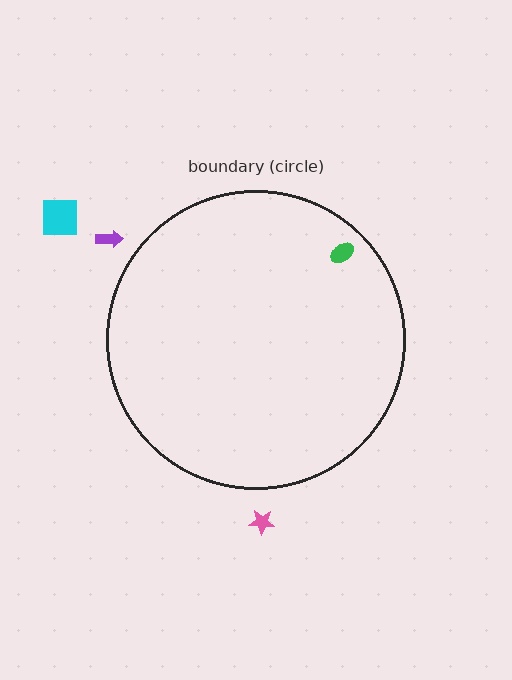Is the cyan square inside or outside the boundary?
Outside.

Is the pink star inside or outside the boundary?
Outside.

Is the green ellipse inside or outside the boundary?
Inside.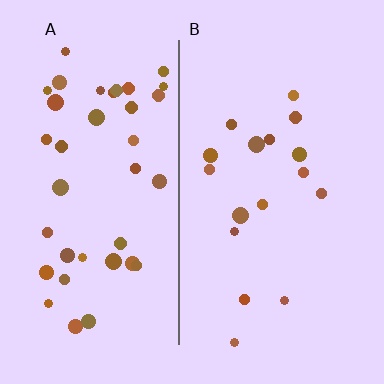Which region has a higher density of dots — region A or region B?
A (the left).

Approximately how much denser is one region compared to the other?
Approximately 2.3× — region A over region B.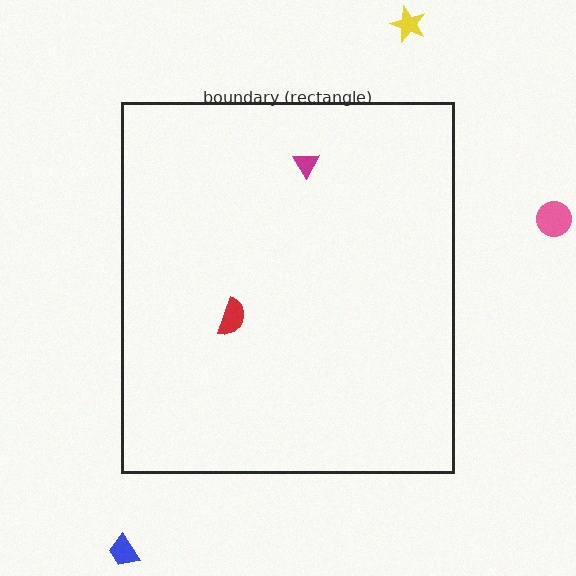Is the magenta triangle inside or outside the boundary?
Inside.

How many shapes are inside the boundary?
2 inside, 3 outside.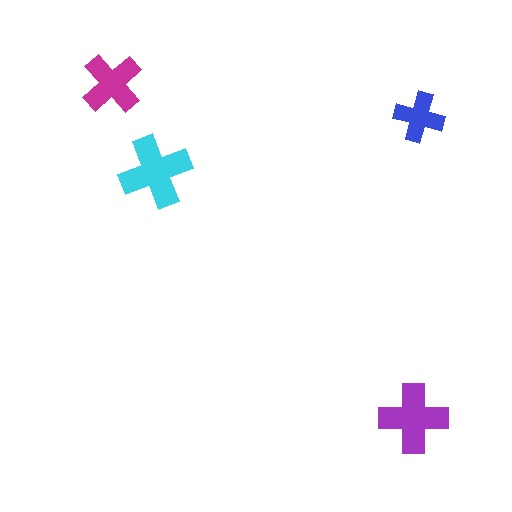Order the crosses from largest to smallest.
the cyan one, the purple one, the magenta one, the blue one.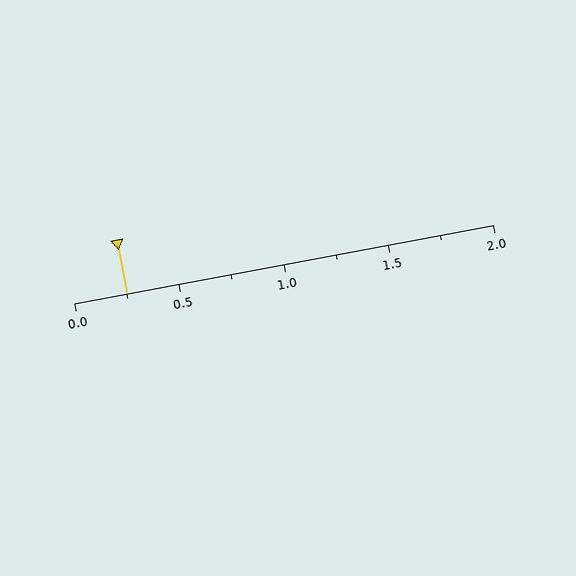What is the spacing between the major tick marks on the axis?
The major ticks are spaced 0.5 apart.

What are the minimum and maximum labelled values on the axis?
The axis runs from 0.0 to 2.0.